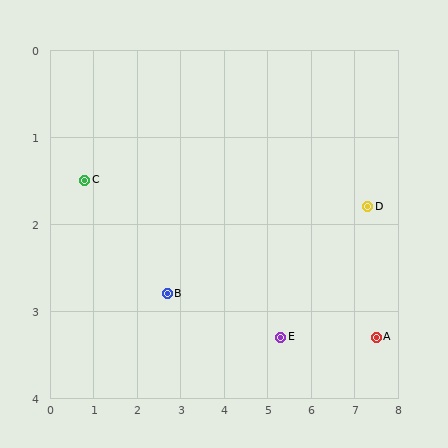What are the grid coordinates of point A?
Point A is at approximately (7.5, 3.3).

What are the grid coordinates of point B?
Point B is at approximately (2.7, 2.8).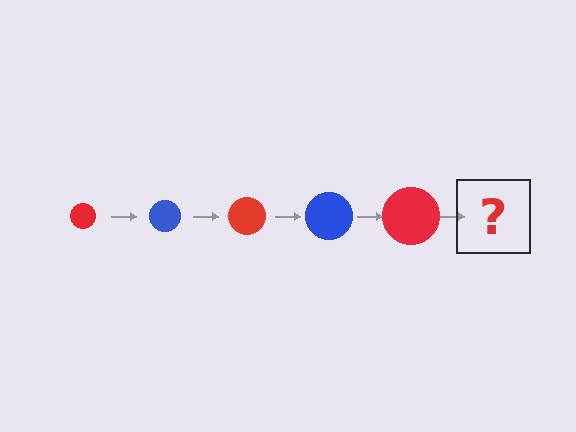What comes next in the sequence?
The next element should be a blue circle, larger than the previous one.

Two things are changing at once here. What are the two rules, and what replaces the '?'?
The two rules are that the circle grows larger each step and the color cycles through red and blue. The '?' should be a blue circle, larger than the previous one.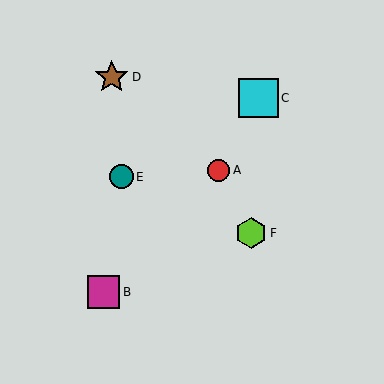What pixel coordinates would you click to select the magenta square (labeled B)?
Click at (104, 292) to select the magenta square B.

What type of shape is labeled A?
Shape A is a red circle.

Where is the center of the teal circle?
The center of the teal circle is at (121, 177).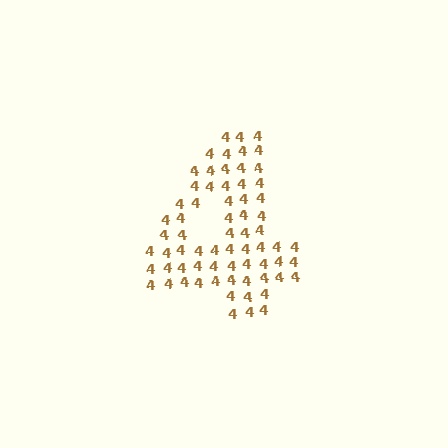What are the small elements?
The small elements are digit 4's.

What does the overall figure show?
The overall figure shows the digit 4.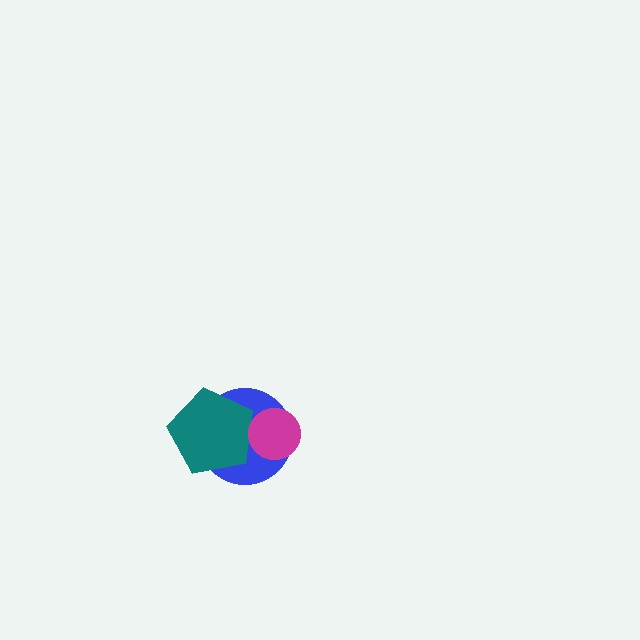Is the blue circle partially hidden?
Yes, it is partially covered by another shape.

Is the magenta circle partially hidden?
No, no other shape covers it.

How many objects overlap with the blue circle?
2 objects overlap with the blue circle.